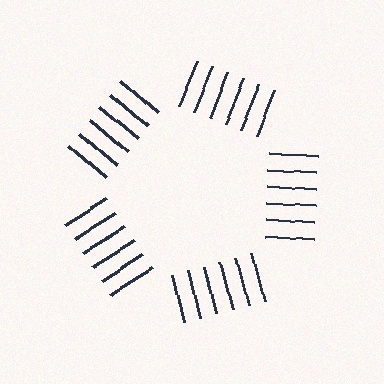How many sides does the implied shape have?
5 sides — the line-ends trace a pentagon.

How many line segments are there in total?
30 — 6 along each of the 5 edges.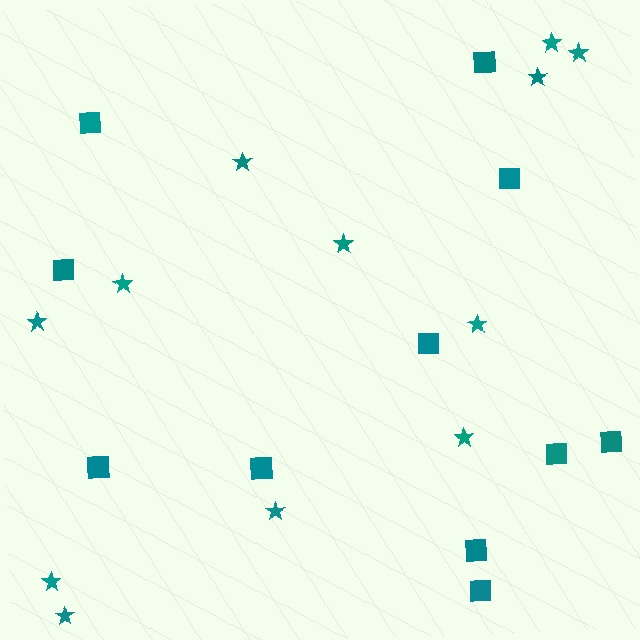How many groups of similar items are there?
There are 2 groups: one group of squares (11) and one group of stars (12).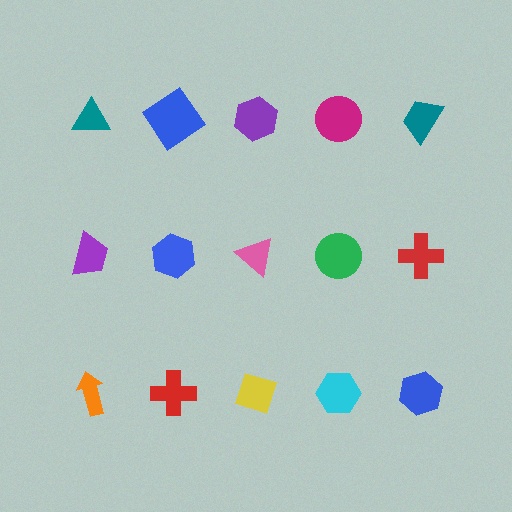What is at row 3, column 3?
A yellow diamond.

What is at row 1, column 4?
A magenta circle.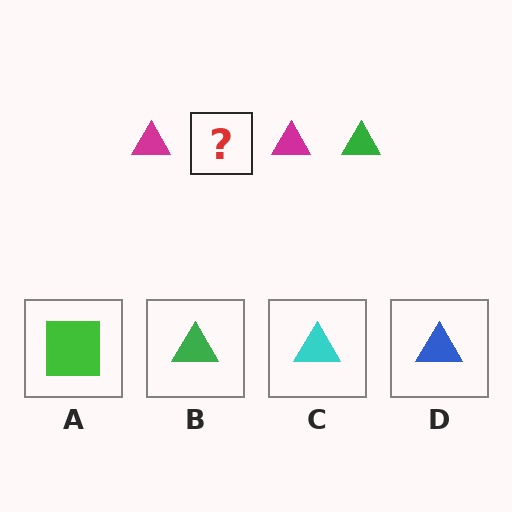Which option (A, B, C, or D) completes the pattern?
B.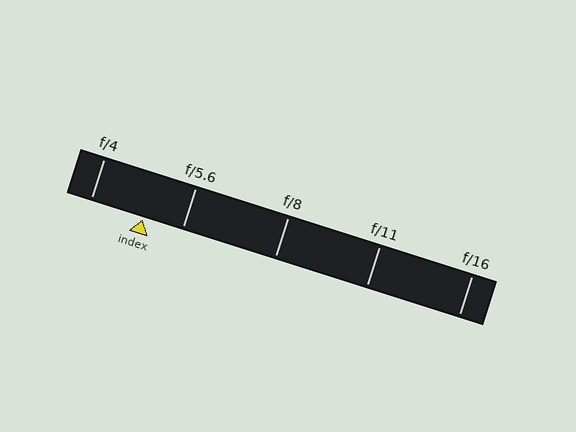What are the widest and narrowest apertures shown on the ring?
The widest aperture shown is f/4 and the narrowest is f/16.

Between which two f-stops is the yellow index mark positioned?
The index mark is between f/4 and f/5.6.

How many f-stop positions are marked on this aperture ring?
There are 5 f-stop positions marked.